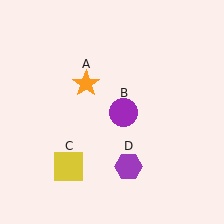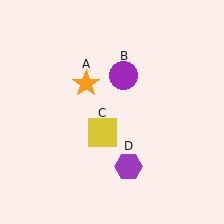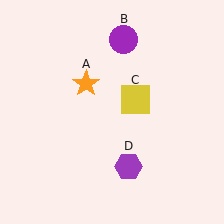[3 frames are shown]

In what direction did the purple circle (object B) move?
The purple circle (object B) moved up.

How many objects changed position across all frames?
2 objects changed position: purple circle (object B), yellow square (object C).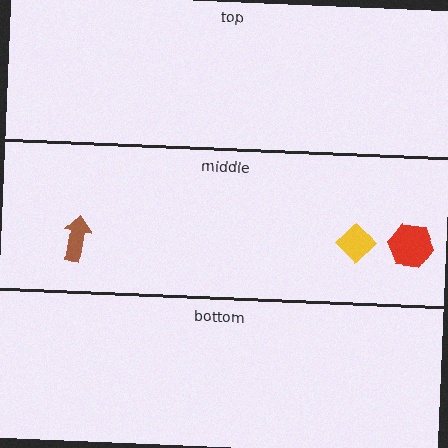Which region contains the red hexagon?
The middle region.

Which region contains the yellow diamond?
The middle region.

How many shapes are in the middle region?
3.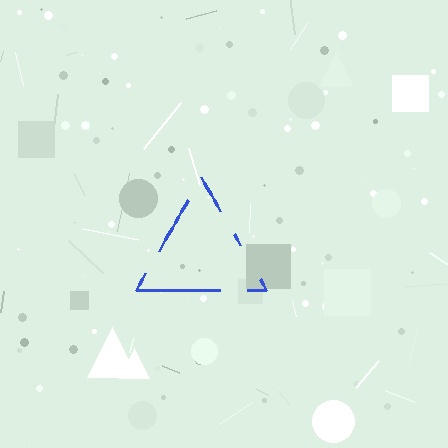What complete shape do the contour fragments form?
The contour fragments form a triangle.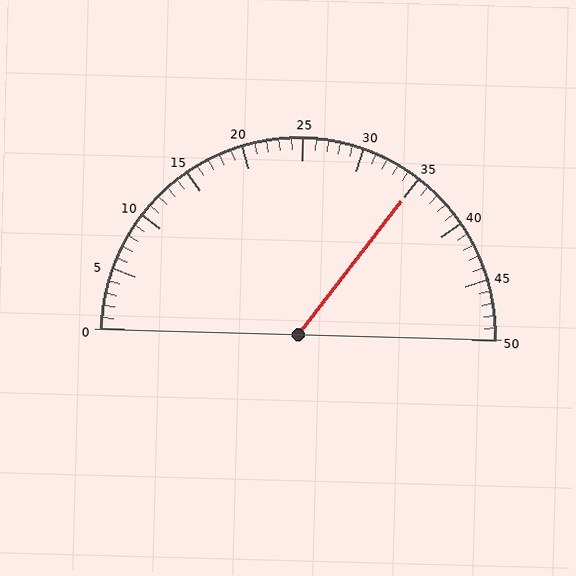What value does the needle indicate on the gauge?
The needle indicates approximately 35.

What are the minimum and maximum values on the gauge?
The gauge ranges from 0 to 50.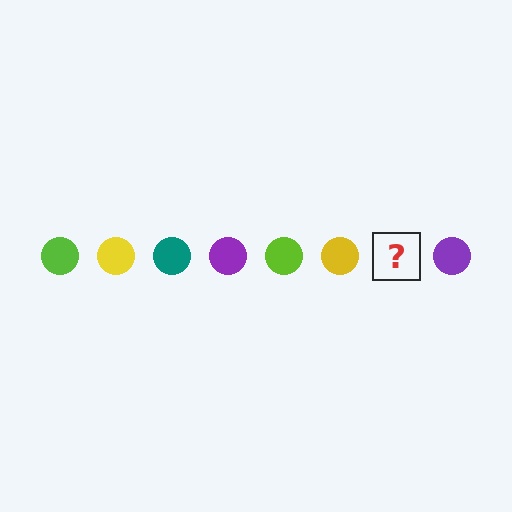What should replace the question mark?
The question mark should be replaced with a teal circle.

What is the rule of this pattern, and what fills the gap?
The rule is that the pattern cycles through lime, yellow, teal, purple circles. The gap should be filled with a teal circle.